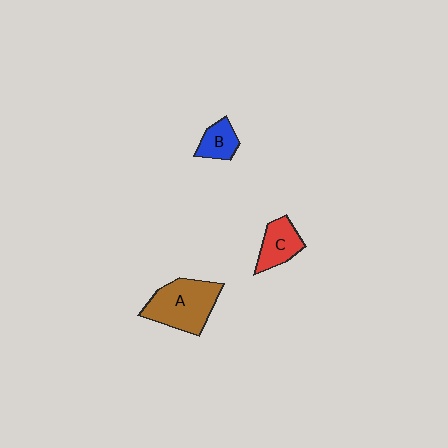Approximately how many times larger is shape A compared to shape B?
Approximately 2.4 times.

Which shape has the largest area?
Shape A (brown).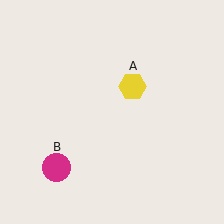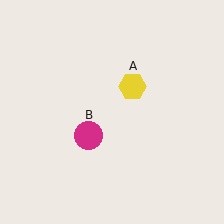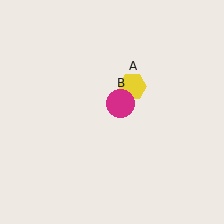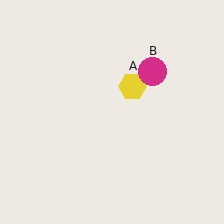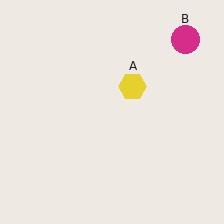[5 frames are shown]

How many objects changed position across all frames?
1 object changed position: magenta circle (object B).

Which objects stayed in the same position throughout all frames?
Yellow hexagon (object A) remained stationary.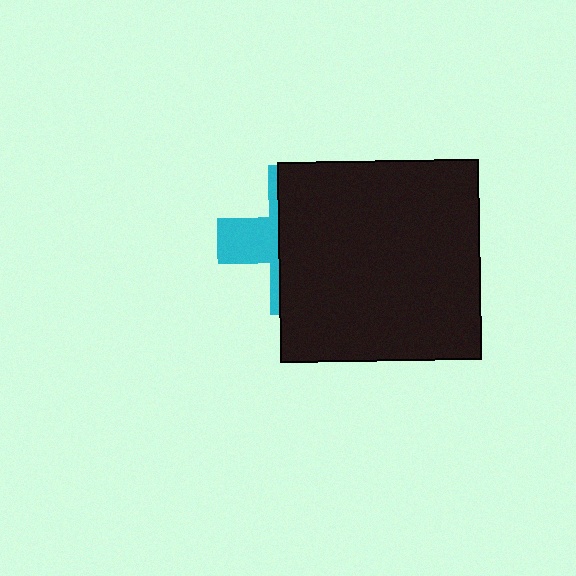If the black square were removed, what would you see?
You would see the complete cyan cross.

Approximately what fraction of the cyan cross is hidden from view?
Roughly 67% of the cyan cross is hidden behind the black square.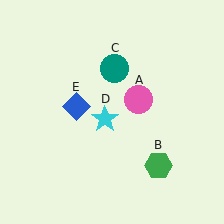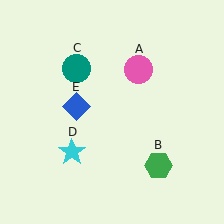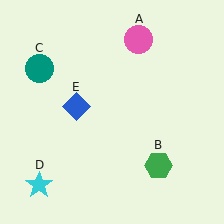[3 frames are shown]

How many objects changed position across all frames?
3 objects changed position: pink circle (object A), teal circle (object C), cyan star (object D).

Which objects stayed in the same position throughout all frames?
Green hexagon (object B) and blue diamond (object E) remained stationary.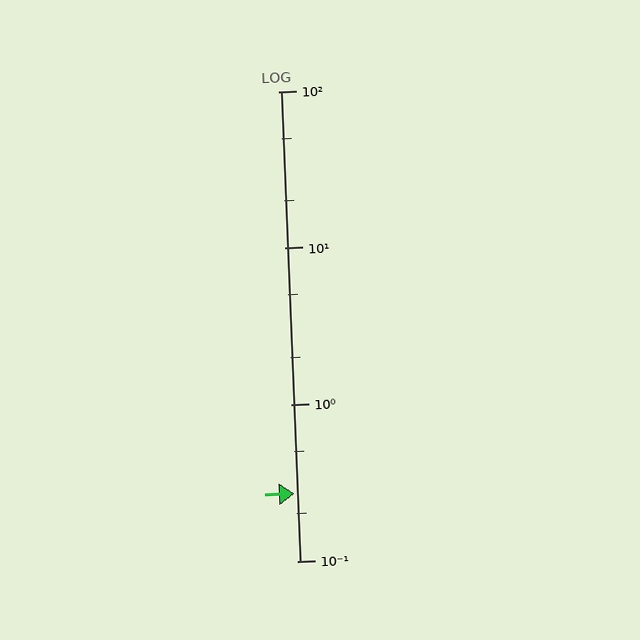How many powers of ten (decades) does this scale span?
The scale spans 3 decades, from 0.1 to 100.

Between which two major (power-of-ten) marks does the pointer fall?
The pointer is between 0.1 and 1.